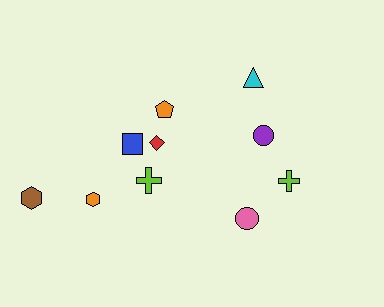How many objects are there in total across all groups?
There are 10 objects.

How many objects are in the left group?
There are 6 objects.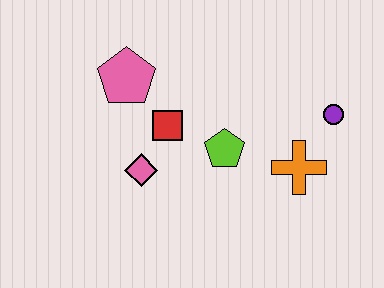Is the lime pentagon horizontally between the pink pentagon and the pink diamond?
No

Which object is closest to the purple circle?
The orange cross is closest to the purple circle.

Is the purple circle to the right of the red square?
Yes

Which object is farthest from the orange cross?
The pink pentagon is farthest from the orange cross.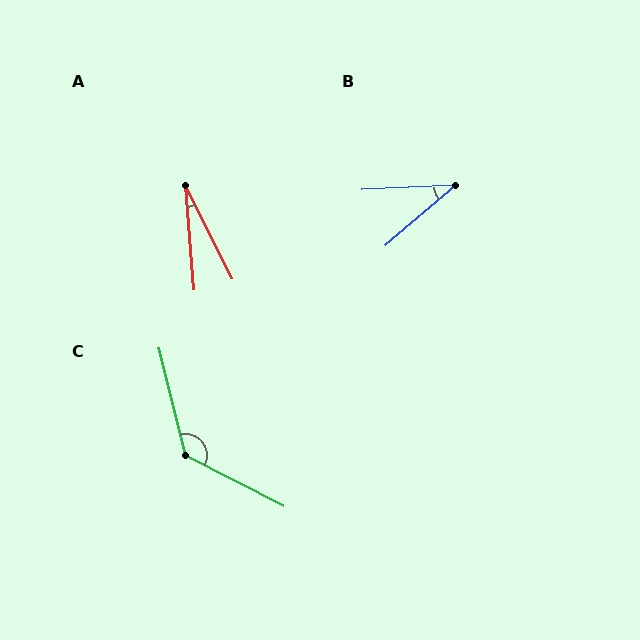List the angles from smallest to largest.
A (21°), B (38°), C (131°).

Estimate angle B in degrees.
Approximately 38 degrees.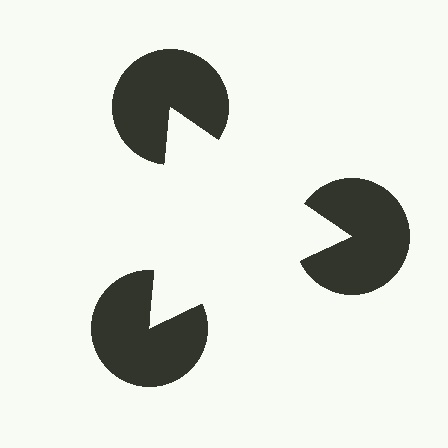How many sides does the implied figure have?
3 sides.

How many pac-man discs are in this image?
There are 3 — one at each vertex of the illusory triangle.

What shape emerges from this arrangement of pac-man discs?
An illusory triangle — its edges are inferred from the aligned wedge cuts in the pac-man discs, not physically drawn.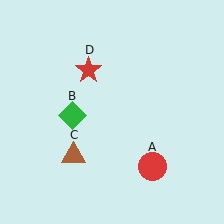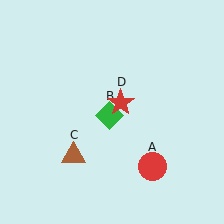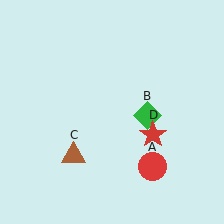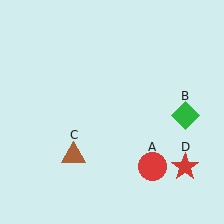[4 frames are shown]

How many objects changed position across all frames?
2 objects changed position: green diamond (object B), red star (object D).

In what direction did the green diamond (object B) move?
The green diamond (object B) moved right.